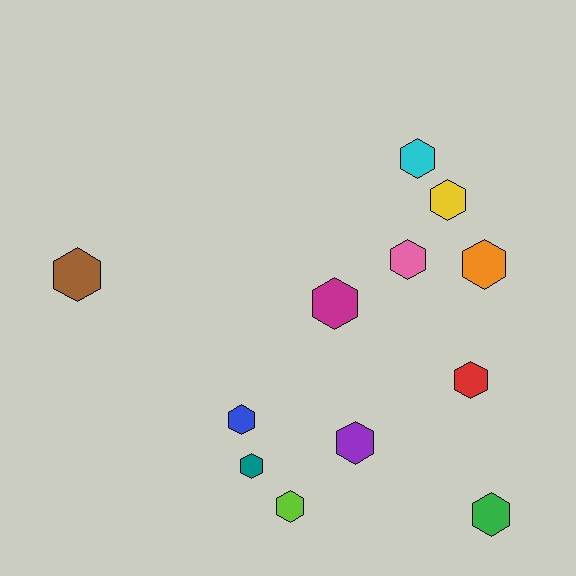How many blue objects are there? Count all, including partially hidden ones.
There is 1 blue object.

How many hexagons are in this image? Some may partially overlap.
There are 12 hexagons.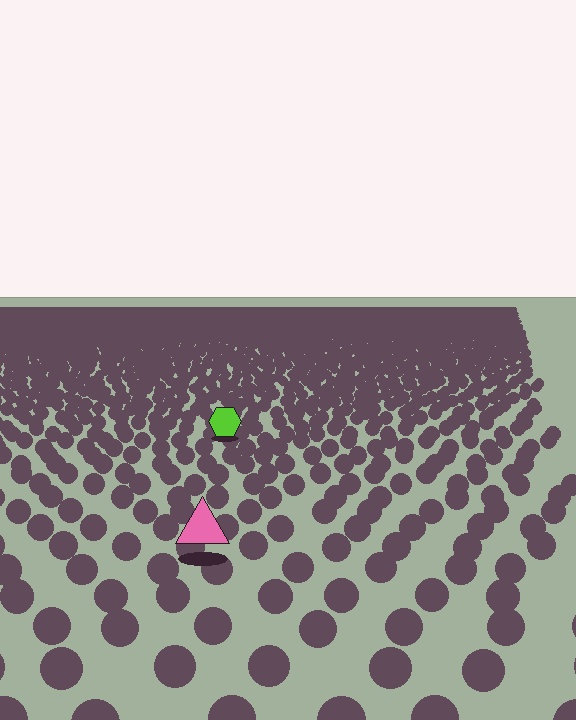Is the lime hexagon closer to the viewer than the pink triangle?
No. The pink triangle is closer — you can tell from the texture gradient: the ground texture is coarser near it.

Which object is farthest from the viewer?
The lime hexagon is farthest from the viewer. It appears smaller and the ground texture around it is denser.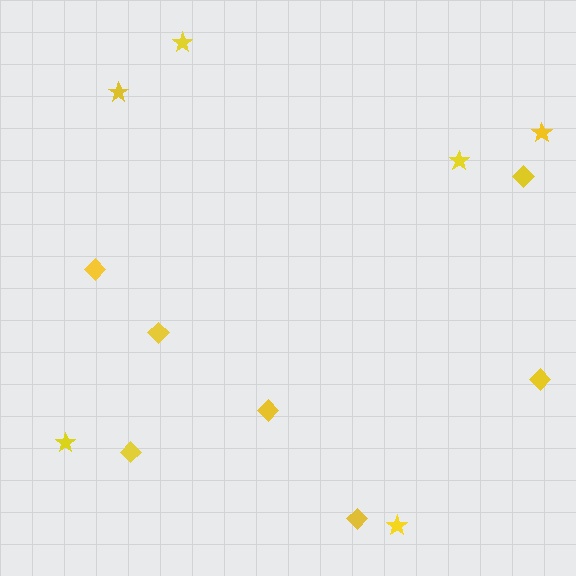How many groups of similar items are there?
There are 2 groups: one group of diamonds (7) and one group of stars (6).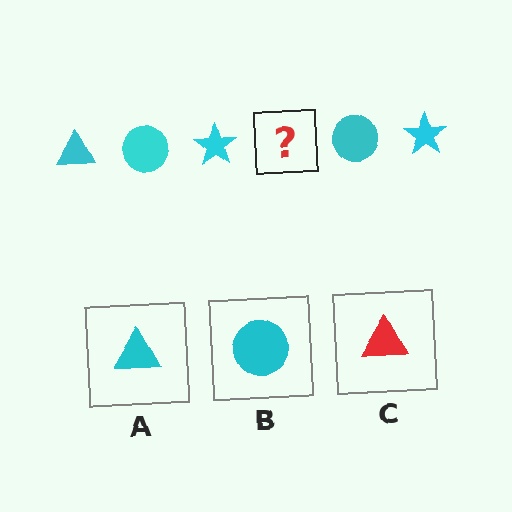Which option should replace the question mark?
Option A.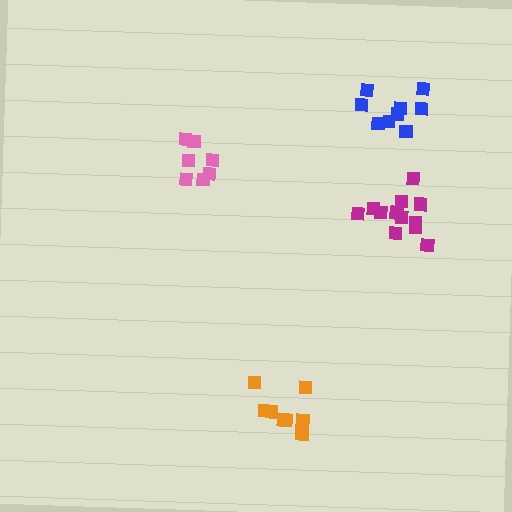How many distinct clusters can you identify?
There are 4 distinct clusters.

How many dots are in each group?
Group 1: 13 dots, Group 2: 8 dots, Group 3: 9 dots, Group 4: 7 dots (37 total).